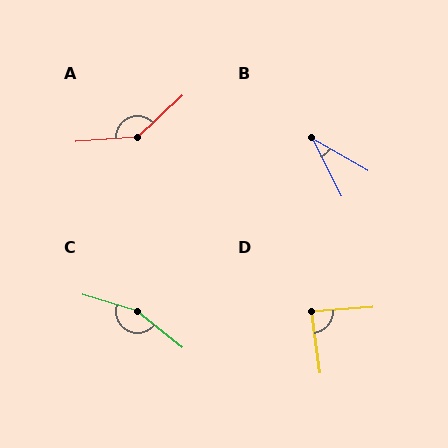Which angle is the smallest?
B, at approximately 34 degrees.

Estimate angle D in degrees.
Approximately 86 degrees.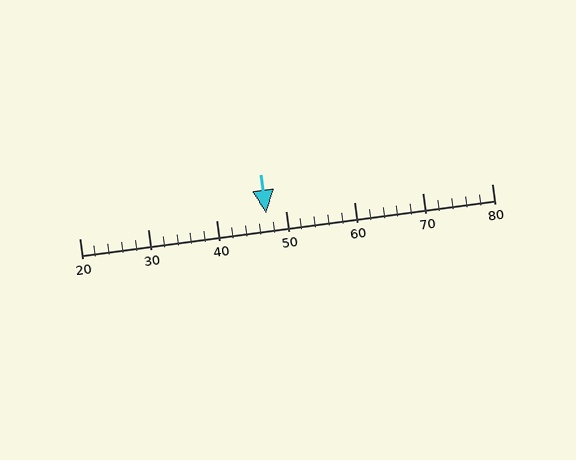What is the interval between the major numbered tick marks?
The major tick marks are spaced 10 units apart.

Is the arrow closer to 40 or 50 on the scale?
The arrow is closer to 50.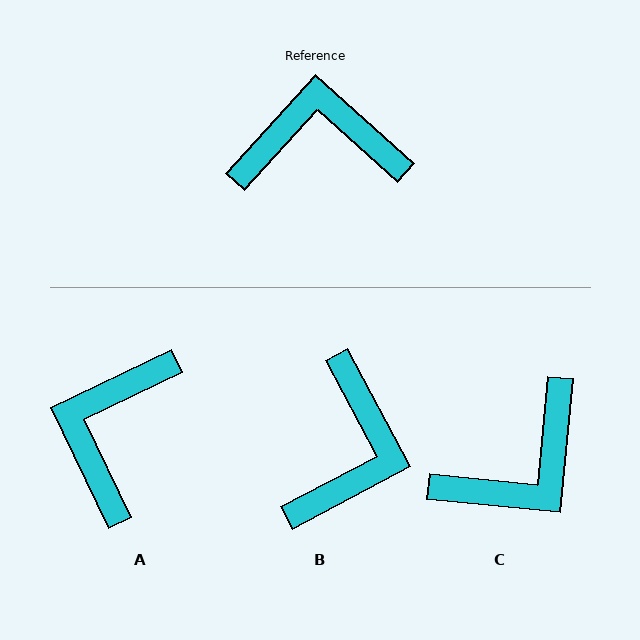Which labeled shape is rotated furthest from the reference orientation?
C, about 143 degrees away.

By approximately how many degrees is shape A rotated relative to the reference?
Approximately 68 degrees counter-clockwise.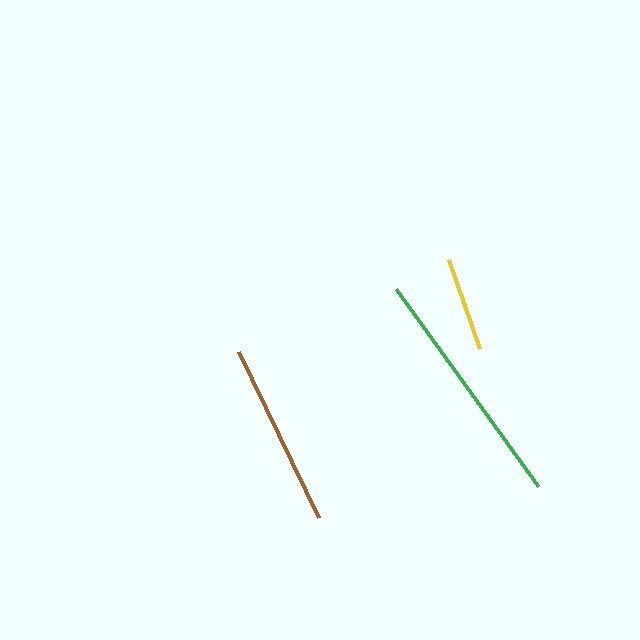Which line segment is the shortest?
The yellow line is the shortest at approximately 95 pixels.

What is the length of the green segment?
The green segment is approximately 242 pixels long.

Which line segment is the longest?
The green line is the longest at approximately 242 pixels.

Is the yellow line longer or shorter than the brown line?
The brown line is longer than the yellow line.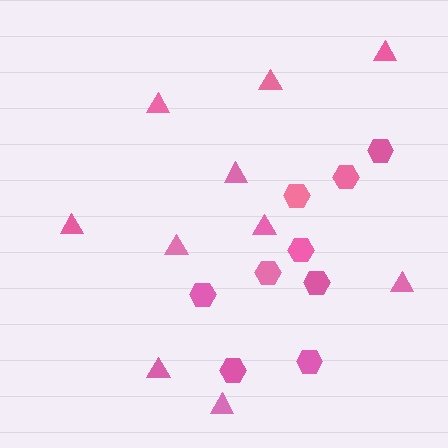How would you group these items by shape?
There are 2 groups: one group of hexagons (9) and one group of triangles (10).